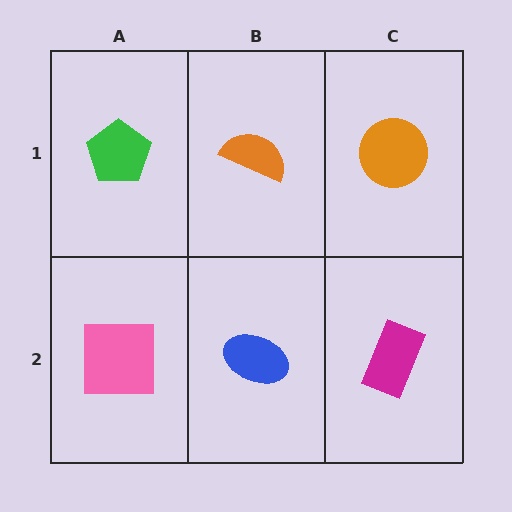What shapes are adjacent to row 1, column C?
A magenta rectangle (row 2, column C), an orange semicircle (row 1, column B).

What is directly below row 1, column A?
A pink square.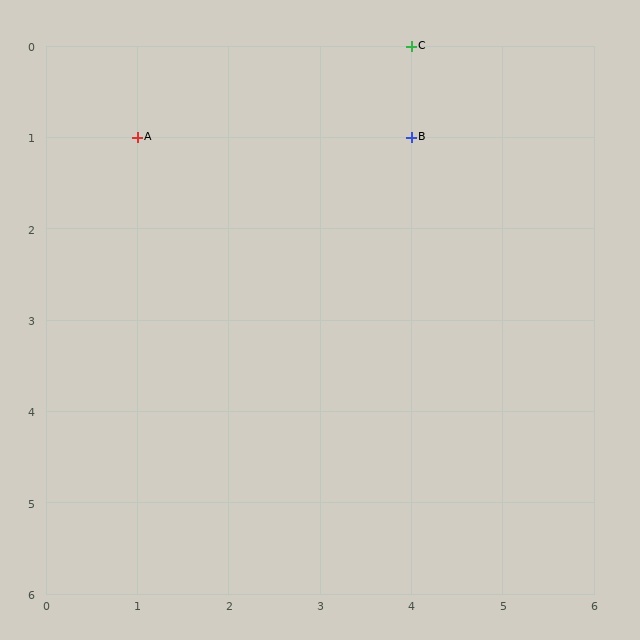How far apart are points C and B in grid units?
Points C and B are 1 row apart.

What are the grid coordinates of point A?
Point A is at grid coordinates (1, 1).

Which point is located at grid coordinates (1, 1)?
Point A is at (1, 1).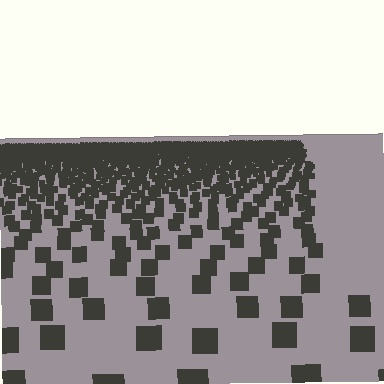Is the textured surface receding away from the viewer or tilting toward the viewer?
The surface is receding away from the viewer. Texture elements get smaller and denser toward the top.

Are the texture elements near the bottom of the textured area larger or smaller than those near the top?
Larger. Near the bottom, elements are closer to the viewer and appear at a bigger on-screen size.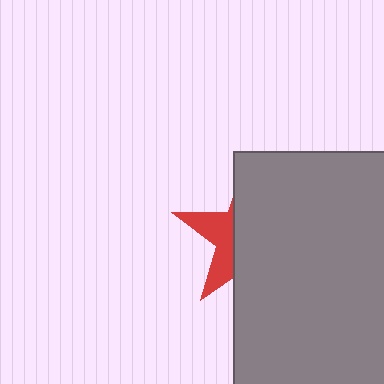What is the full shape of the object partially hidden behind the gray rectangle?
The partially hidden object is a red star.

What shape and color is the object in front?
The object in front is a gray rectangle.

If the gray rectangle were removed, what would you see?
You would see the complete red star.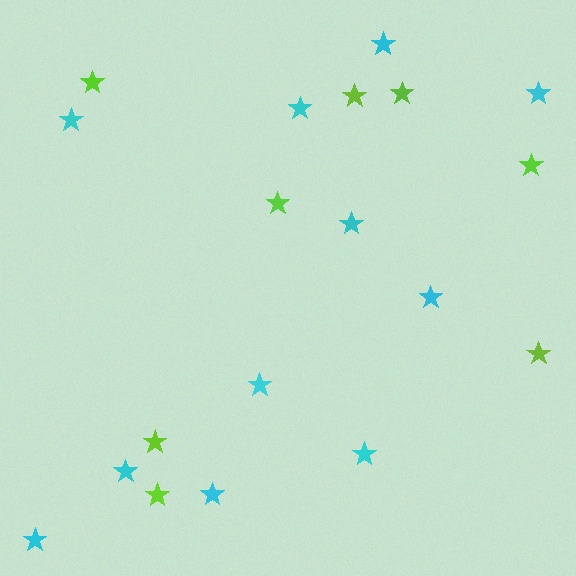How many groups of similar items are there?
There are 2 groups: one group of cyan stars (11) and one group of lime stars (8).